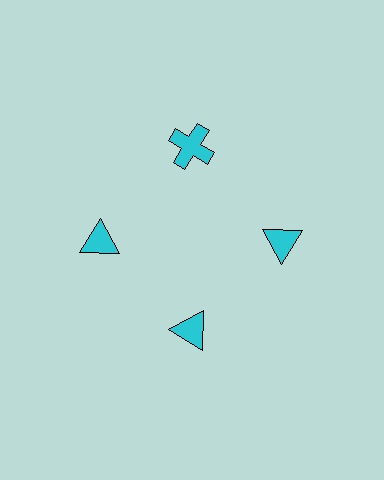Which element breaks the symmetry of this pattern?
The cyan cross at roughly the 12 o'clock position breaks the symmetry. All other shapes are cyan triangles.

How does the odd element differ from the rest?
It has a different shape: cross instead of triangle.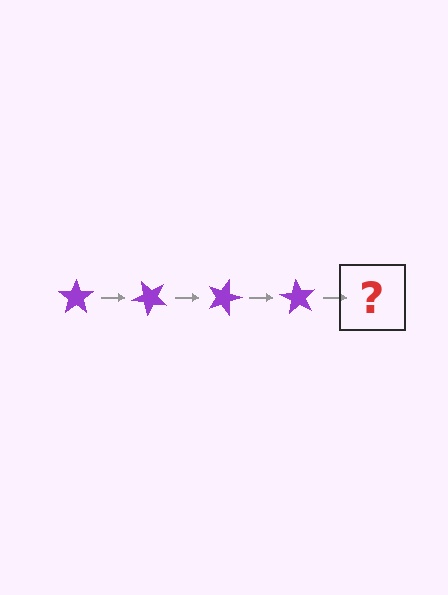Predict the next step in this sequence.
The next step is a purple star rotated 180 degrees.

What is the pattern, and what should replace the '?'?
The pattern is that the star rotates 45 degrees each step. The '?' should be a purple star rotated 180 degrees.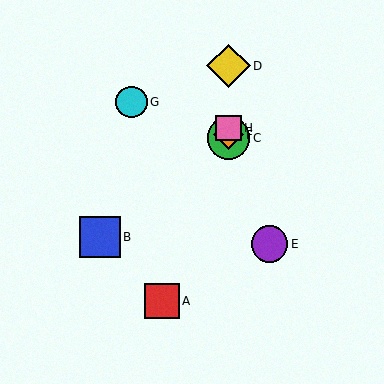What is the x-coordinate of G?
Object G is at x≈132.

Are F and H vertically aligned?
Yes, both are at x≈228.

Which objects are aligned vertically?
Objects C, D, F, H are aligned vertically.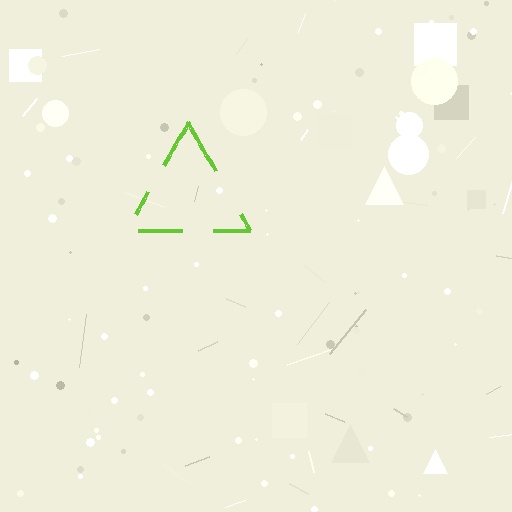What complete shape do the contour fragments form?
The contour fragments form a triangle.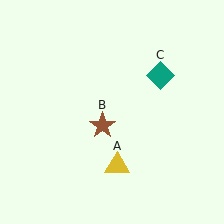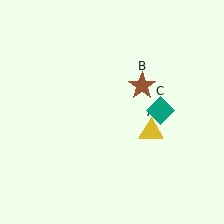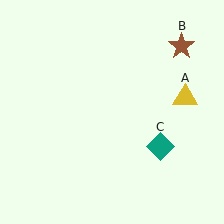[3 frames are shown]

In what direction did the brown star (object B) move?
The brown star (object B) moved up and to the right.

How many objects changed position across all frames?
3 objects changed position: yellow triangle (object A), brown star (object B), teal diamond (object C).